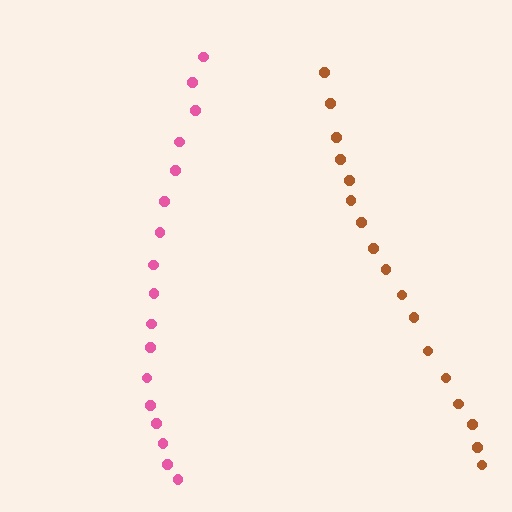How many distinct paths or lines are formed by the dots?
There are 2 distinct paths.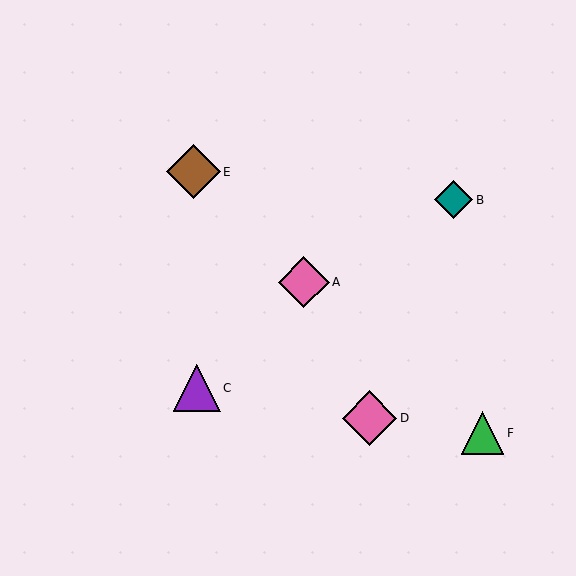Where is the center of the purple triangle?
The center of the purple triangle is at (197, 388).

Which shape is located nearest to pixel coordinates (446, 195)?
The teal diamond (labeled B) at (454, 200) is nearest to that location.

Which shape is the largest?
The pink diamond (labeled D) is the largest.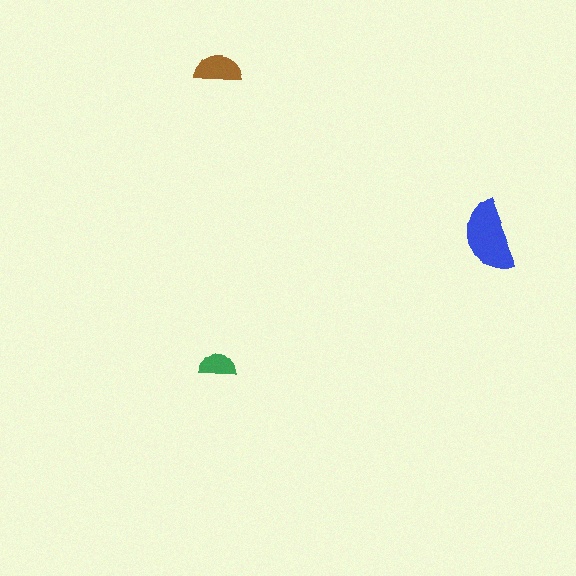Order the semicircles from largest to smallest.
the blue one, the brown one, the green one.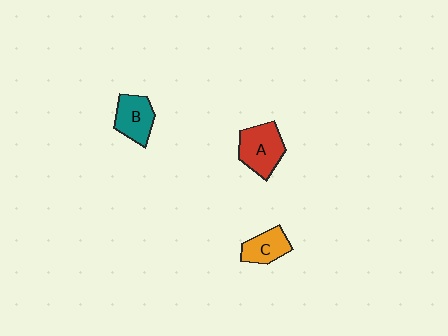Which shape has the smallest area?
Shape C (orange).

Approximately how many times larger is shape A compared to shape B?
Approximately 1.2 times.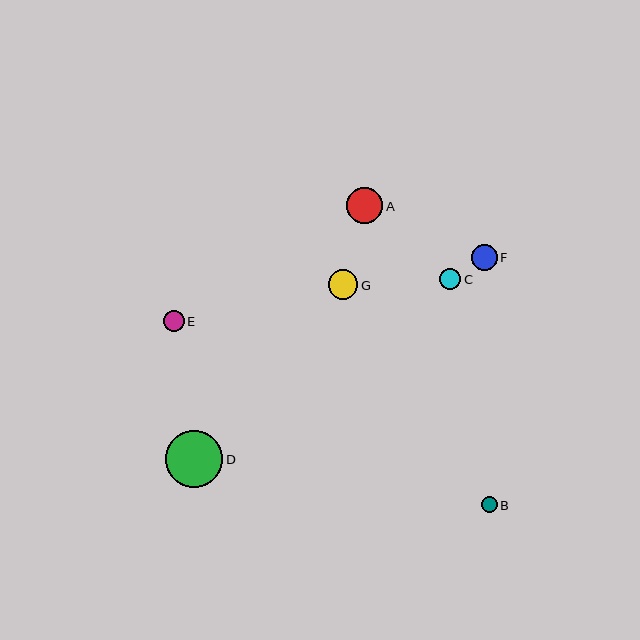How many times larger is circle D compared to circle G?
Circle D is approximately 1.9 times the size of circle G.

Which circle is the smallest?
Circle B is the smallest with a size of approximately 16 pixels.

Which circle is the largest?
Circle D is the largest with a size of approximately 57 pixels.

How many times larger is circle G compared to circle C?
Circle G is approximately 1.4 times the size of circle C.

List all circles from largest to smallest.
From largest to smallest: D, A, G, F, C, E, B.